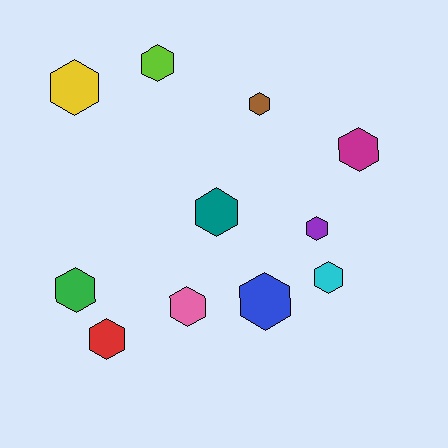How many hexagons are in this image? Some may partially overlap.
There are 11 hexagons.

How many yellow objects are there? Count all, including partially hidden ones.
There is 1 yellow object.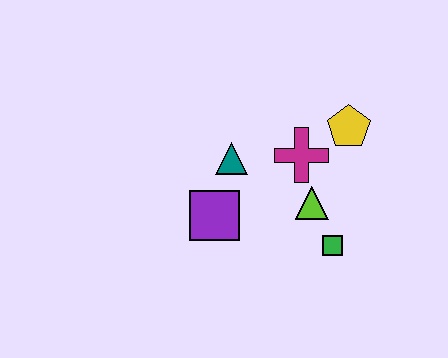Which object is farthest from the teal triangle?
The green square is farthest from the teal triangle.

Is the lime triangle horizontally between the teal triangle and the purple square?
No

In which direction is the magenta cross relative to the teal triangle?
The magenta cross is to the right of the teal triangle.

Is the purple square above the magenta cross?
No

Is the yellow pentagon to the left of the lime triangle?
No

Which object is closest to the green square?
The lime triangle is closest to the green square.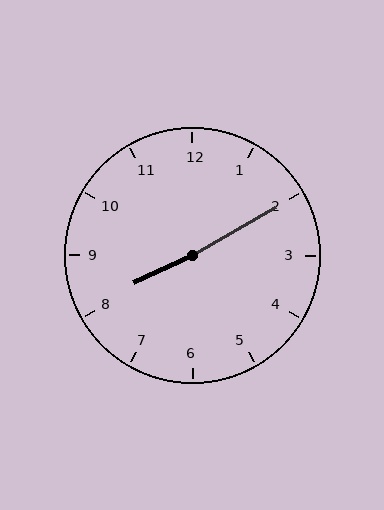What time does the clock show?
8:10.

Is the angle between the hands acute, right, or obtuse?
It is obtuse.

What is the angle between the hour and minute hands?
Approximately 175 degrees.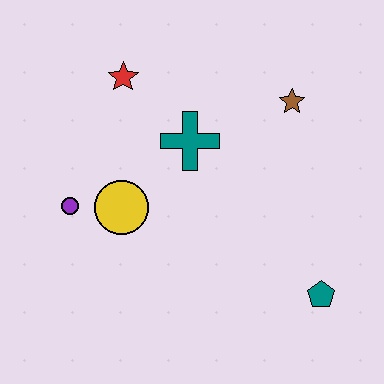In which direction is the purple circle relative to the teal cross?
The purple circle is to the left of the teal cross.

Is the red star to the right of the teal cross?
No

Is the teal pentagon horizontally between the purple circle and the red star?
No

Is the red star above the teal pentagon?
Yes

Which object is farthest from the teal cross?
The teal pentagon is farthest from the teal cross.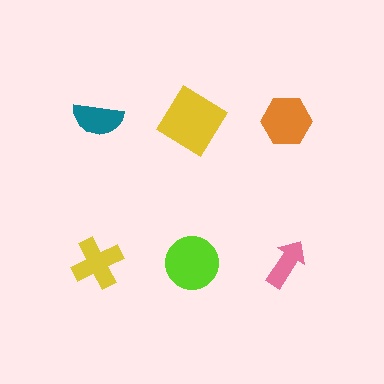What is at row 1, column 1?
A teal semicircle.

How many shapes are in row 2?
3 shapes.